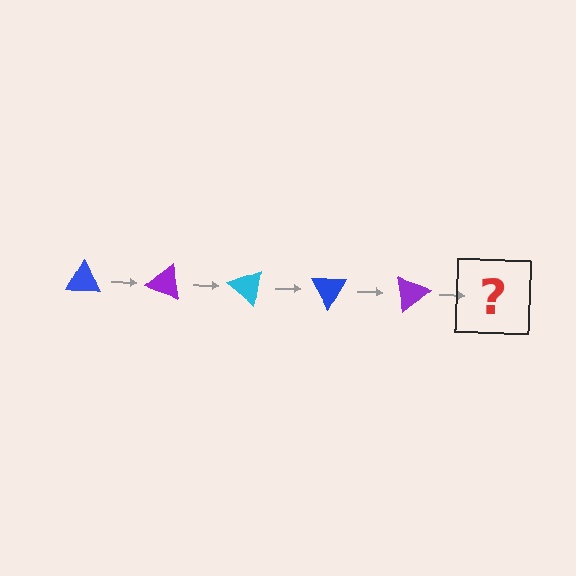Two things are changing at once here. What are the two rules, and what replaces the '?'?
The two rules are that it rotates 20 degrees each step and the color cycles through blue, purple, and cyan. The '?' should be a cyan triangle, rotated 100 degrees from the start.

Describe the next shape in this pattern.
It should be a cyan triangle, rotated 100 degrees from the start.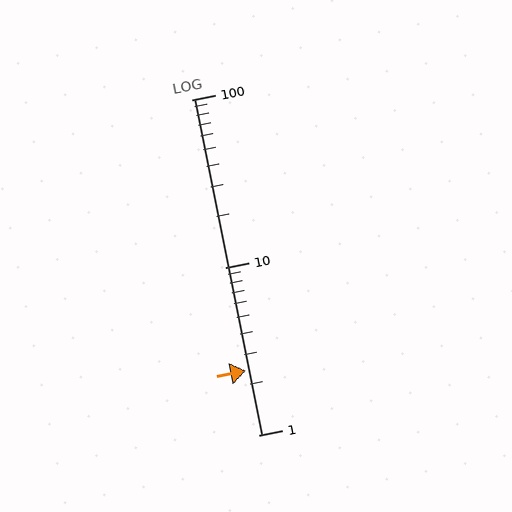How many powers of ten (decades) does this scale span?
The scale spans 2 decades, from 1 to 100.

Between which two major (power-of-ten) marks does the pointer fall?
The pointer is between 1 and 10.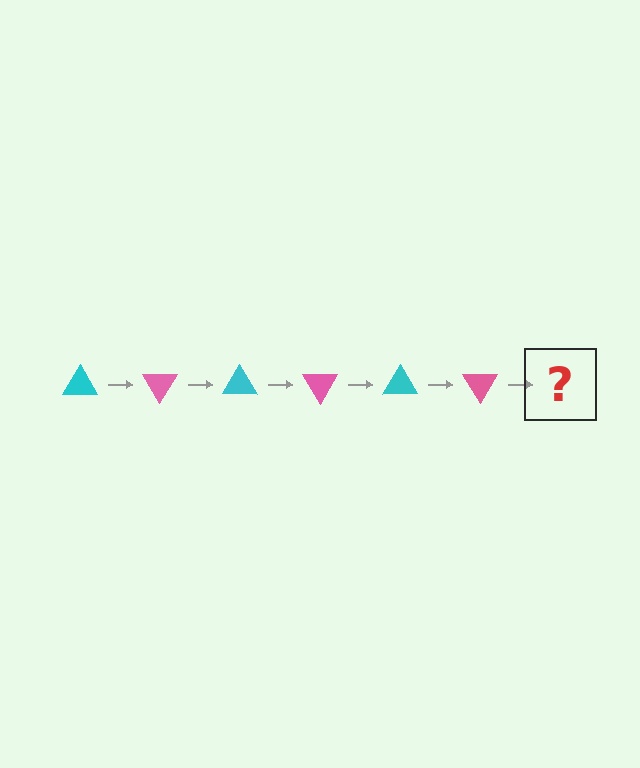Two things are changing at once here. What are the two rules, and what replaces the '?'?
The two rules are that it rotates 60 degrees each step and the color cycles through cyan and pink. The '?' should be a cyan triangle, rotated 360 degrees from the start.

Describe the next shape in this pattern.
It should be a cyan triangle, rotated 360 degrees from the start.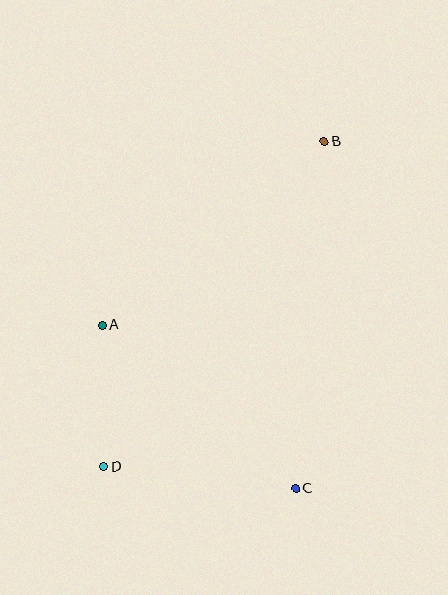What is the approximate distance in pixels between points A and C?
The distance between A and C is approximately 253 pixels.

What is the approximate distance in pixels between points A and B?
The distance between A and B is approximately 288 pixels.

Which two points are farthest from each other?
Points B and D are farthest from each other.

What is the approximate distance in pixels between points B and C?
The distance between B and C is approximately 348 pixels.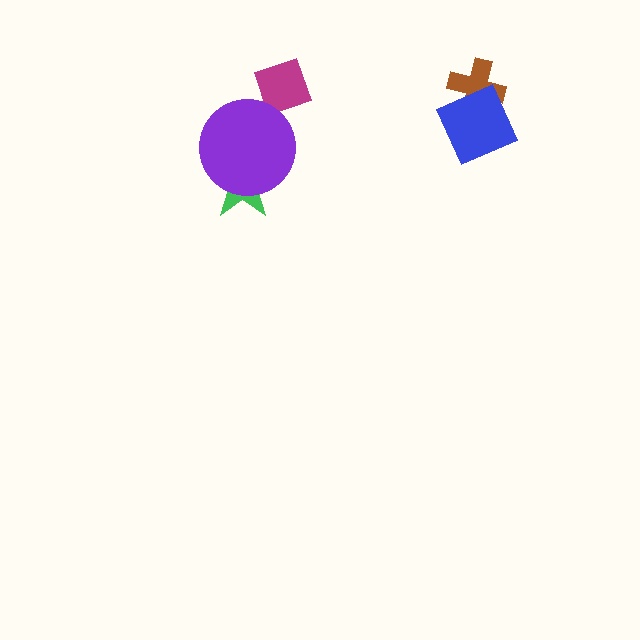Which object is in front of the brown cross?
The blue diamond is in front of the brown cross.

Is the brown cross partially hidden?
Yes, it is partially covered by another shape.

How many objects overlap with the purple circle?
2 objects overlap with the purple circle.